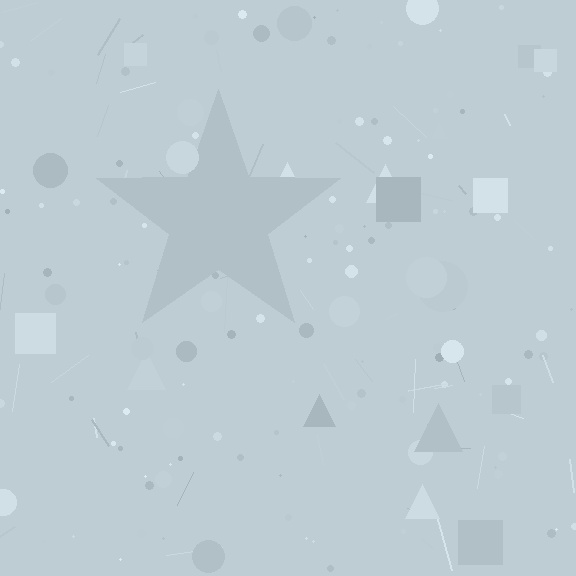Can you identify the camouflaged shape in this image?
The camouflaged shape is a star.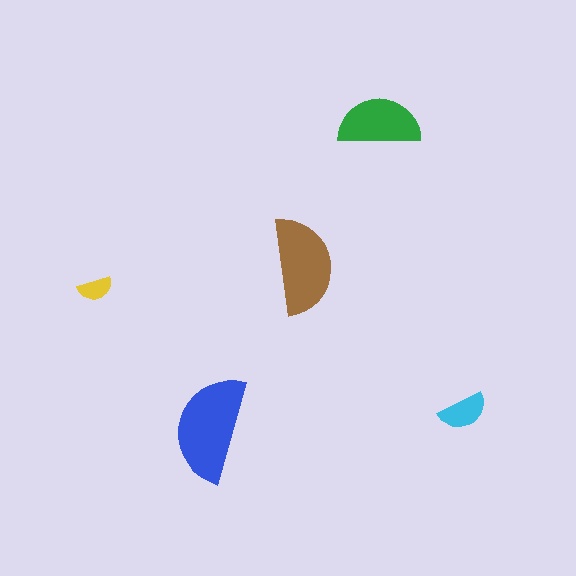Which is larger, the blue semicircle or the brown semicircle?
The blue one.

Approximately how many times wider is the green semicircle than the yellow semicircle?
About 2.5 times wider.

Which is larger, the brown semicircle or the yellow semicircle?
The brown one.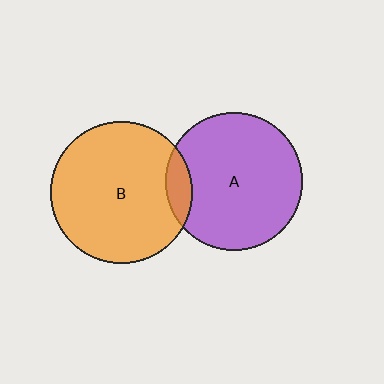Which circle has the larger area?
Circle B (orange).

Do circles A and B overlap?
Yes.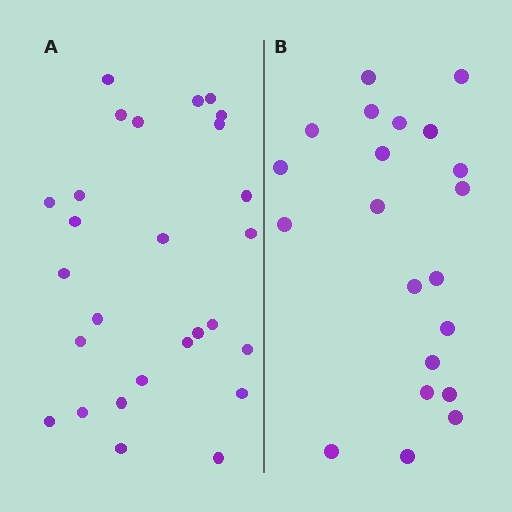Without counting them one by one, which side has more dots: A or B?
Region A (the left region) has more dots.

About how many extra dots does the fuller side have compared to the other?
Region A has about 6 more dots than region B.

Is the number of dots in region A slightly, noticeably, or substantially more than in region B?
Region A has noticeably more, but not dramatically so. The ratio is roughly 1.3 to 1.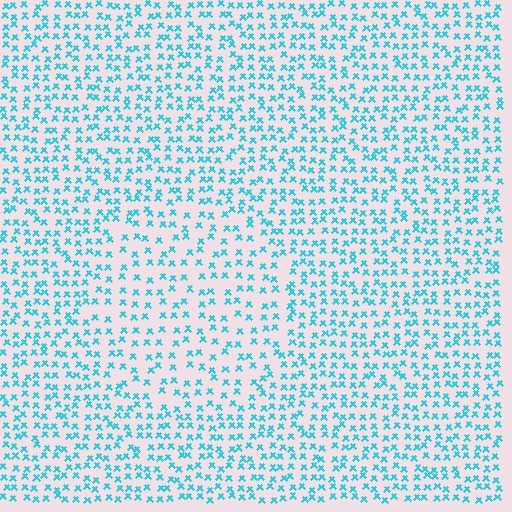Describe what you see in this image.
The image contains small cyan elements arranged at two different densities. A circle-shaped region is visible where the elements are less densely packed than the surrounding area.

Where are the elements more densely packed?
The elements are more densely packed outside the circle boundary.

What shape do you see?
I see a circle.